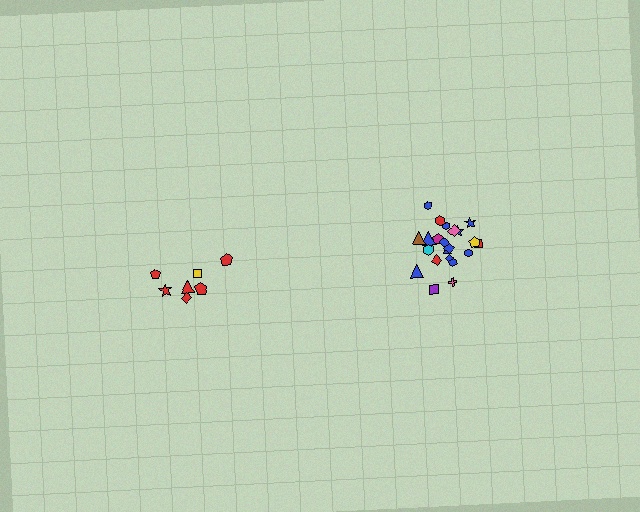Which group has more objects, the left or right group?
The right group.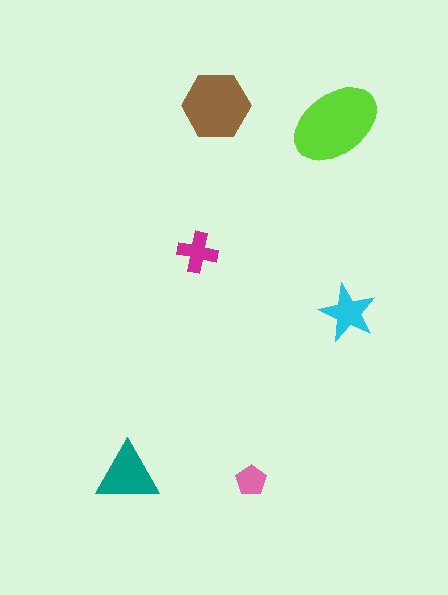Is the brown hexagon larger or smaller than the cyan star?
Larger.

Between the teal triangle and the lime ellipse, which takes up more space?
The lime ellipse.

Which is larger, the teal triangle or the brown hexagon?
The brown hexagon.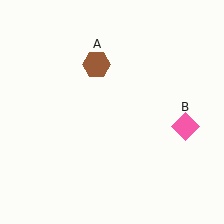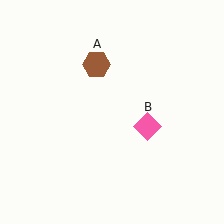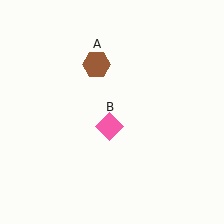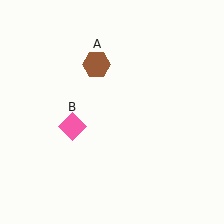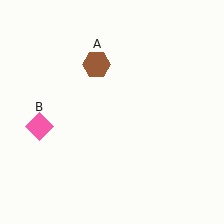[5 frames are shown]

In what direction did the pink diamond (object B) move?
The pink diamond (object B) moved left.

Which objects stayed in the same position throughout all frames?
Brown hexagon (object A) remained stationary.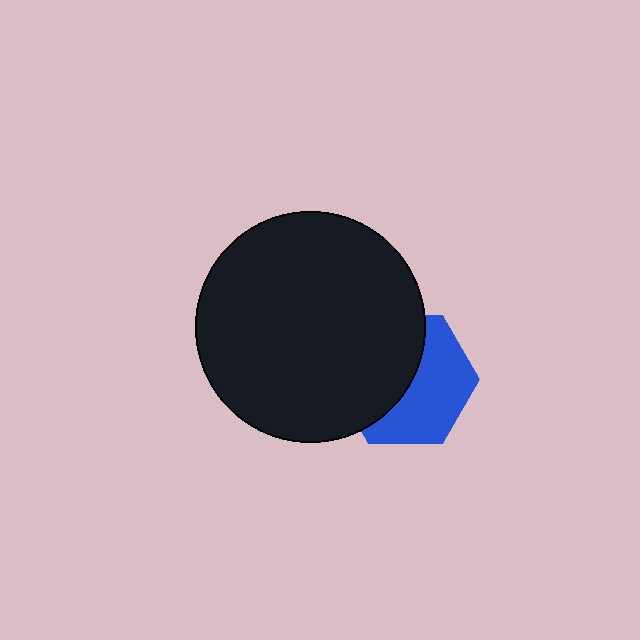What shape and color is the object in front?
The object in front is a black circle.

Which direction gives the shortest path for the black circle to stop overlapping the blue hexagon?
Moving left gives the shortest separation.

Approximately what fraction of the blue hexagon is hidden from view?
Roughly 49% of the blue hexagon is hidden behind the black circle.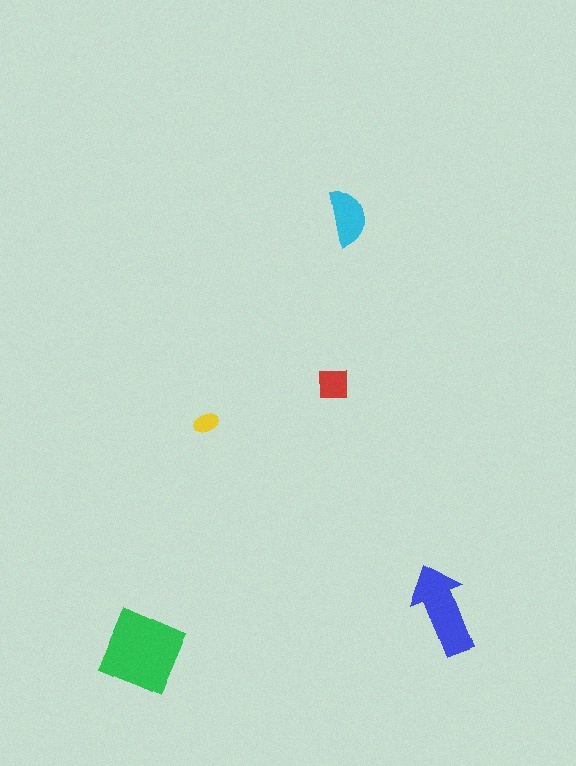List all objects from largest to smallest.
The green square, the blue arrow, the cyan semicircle, the red square, the yellow ellipse.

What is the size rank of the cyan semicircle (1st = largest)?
3rd.